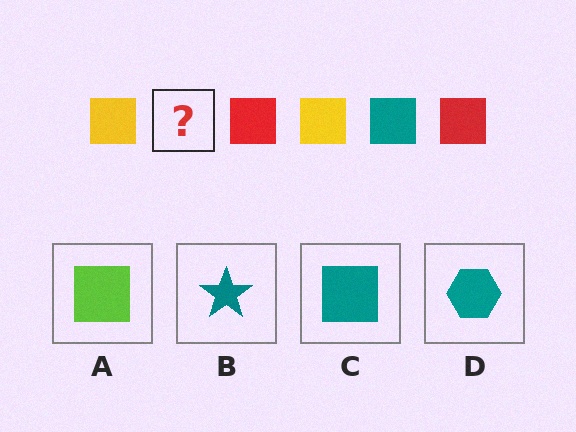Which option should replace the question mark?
Option C.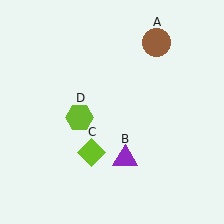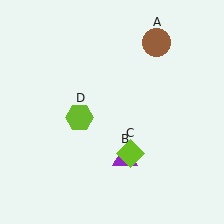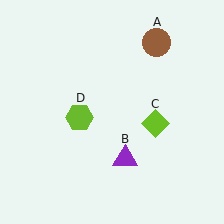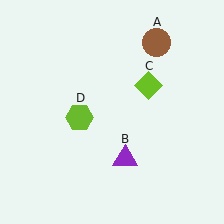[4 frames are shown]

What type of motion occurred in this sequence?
The lime diamond (object C) rotated counterclockwise around the center of the scene.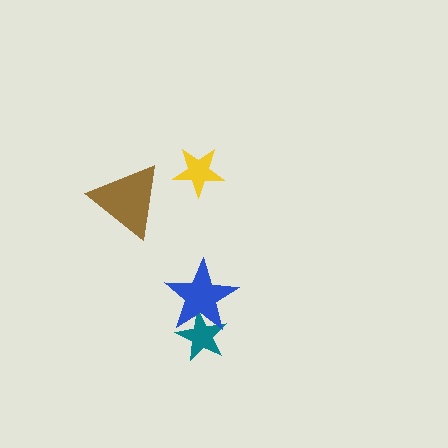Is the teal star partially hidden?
Yes, it is partially covered by another shape.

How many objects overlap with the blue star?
1 object overlaps with the blue star.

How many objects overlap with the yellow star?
0 objects overlap with the yellow star.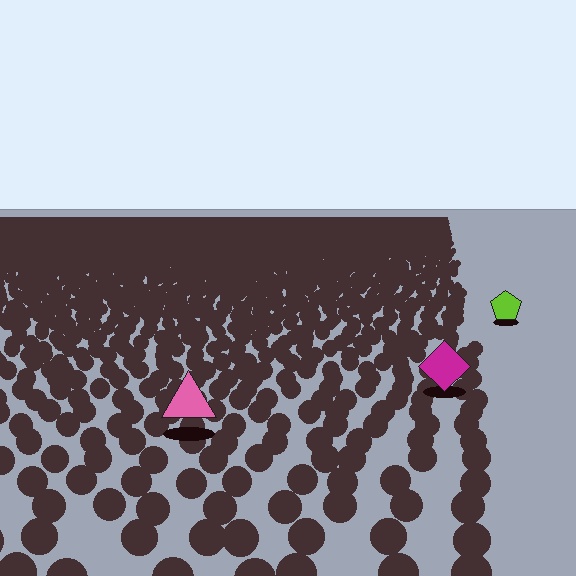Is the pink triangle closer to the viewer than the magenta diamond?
Yes. The pink triangle is closer — you can tell from the texture gradient: the ground texture is coarser near it.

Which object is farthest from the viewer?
The lime pentagon is farthest from the viewer. It appears smaller and the ground texture around it is denser.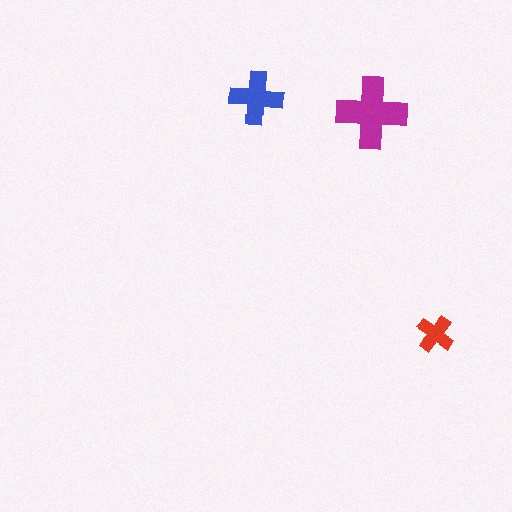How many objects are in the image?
There are 3 objects in the image.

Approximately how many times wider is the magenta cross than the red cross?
About 2 times wider.